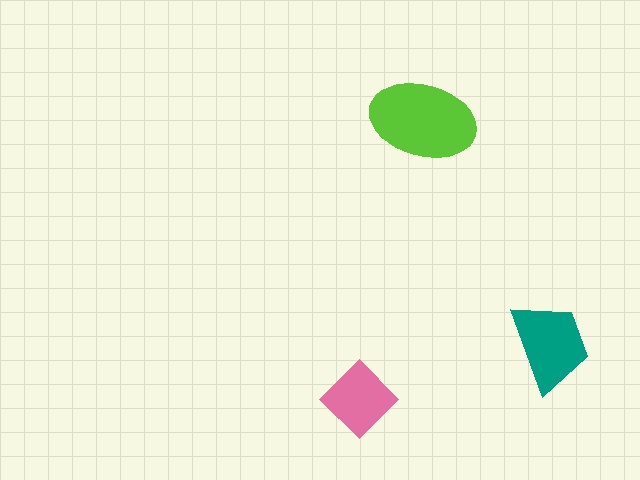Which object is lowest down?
The pink diamond is bottommost.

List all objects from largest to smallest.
The lime ellipse, the teal trapezoid, the pink diamond.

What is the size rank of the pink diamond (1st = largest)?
3rd.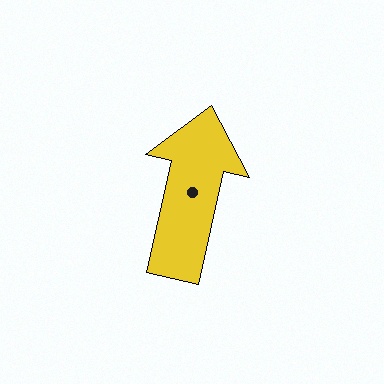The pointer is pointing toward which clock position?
Roughly 12 o'clock.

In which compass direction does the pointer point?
North.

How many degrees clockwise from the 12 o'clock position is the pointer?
Approximately 13 degrees.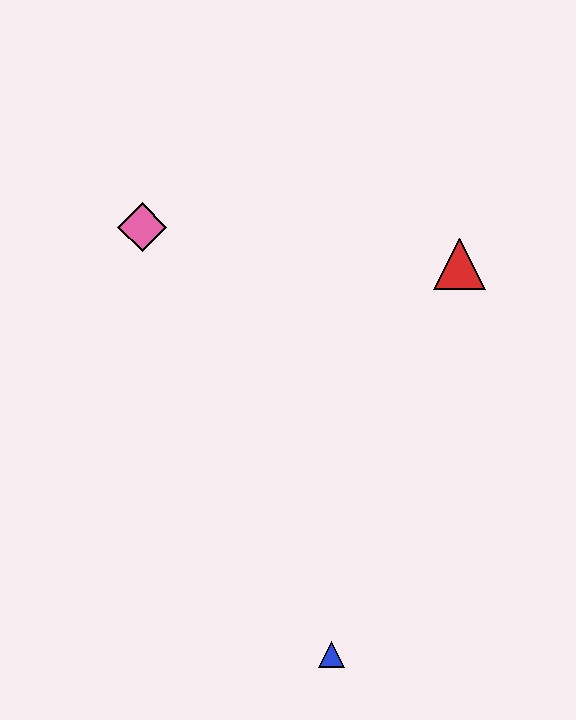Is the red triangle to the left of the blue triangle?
No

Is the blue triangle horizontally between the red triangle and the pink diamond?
Yes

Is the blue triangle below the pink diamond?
Yes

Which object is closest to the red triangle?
The pink diamond is closest to the red triangle.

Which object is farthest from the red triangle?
The blue triangle is farthest from the red triangle.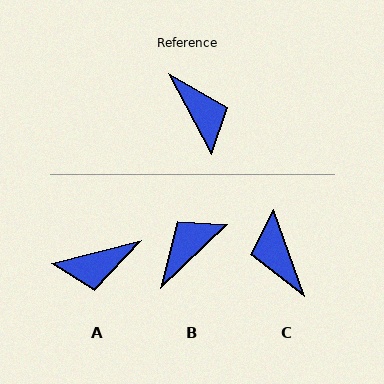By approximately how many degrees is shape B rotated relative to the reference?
Approximately 106 degrees counter-clockwise.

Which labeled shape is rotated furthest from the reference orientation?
C, about 172 degrees away.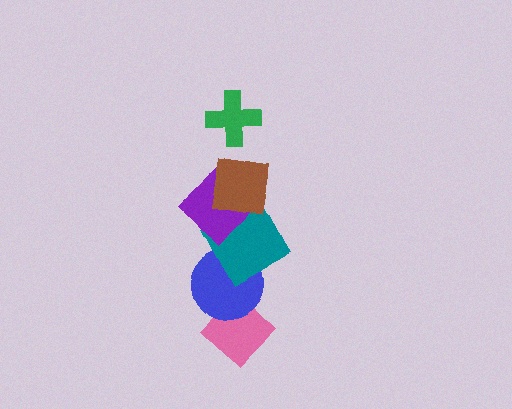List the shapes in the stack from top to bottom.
From top to bottom: the green cross, the brown square, the purple diamond, the teal square, the blue circle, the pink diamond.